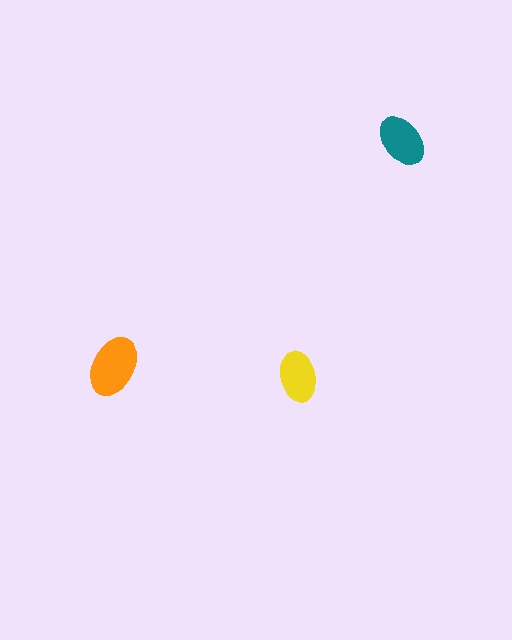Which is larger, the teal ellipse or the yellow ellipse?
The teal one.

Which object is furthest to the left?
The orange ellipse is leftmost.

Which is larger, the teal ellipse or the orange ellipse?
The orange one.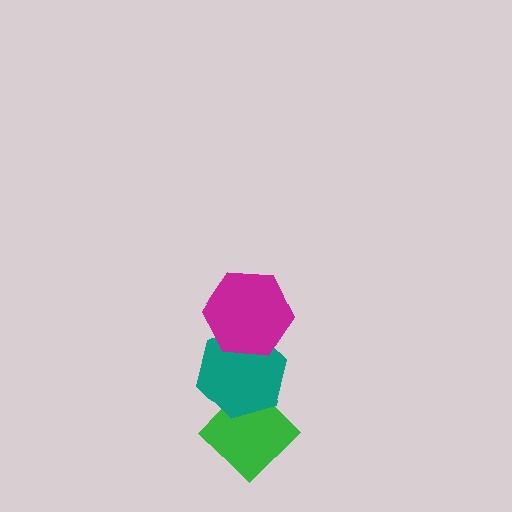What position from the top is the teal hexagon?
The teal hexagon is 2nd from the top.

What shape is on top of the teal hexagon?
The magenta hexagon is on top of the teal hexagon.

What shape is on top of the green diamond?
The teal hexagon is on top of the green diamond.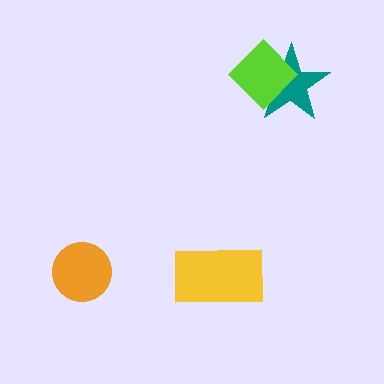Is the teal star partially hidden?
Yes, it is partially covered by another shape.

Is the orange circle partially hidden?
No, no other shape covers it.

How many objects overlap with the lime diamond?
1 object overlaps with the lime diamond.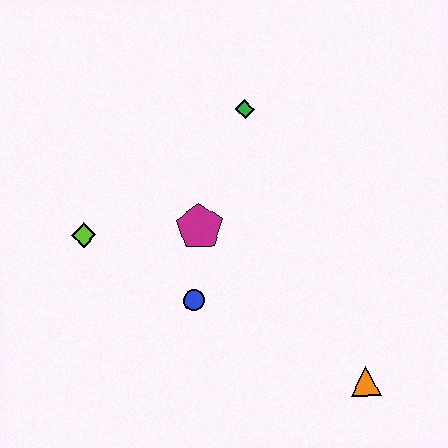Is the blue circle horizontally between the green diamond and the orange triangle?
No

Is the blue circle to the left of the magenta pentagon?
Yes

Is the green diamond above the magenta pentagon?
Yes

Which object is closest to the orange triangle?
The blue circle is closest to the orange triangle.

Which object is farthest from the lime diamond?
The orange triangle is farthest from the lime diamond.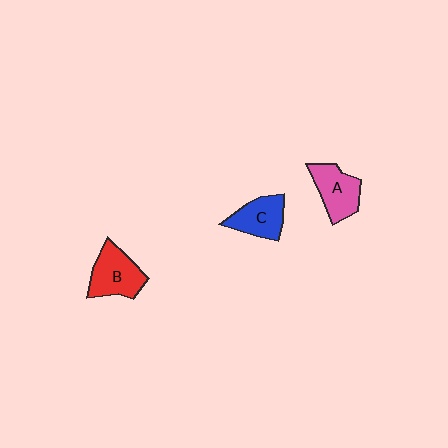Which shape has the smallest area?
Shape C (blue).